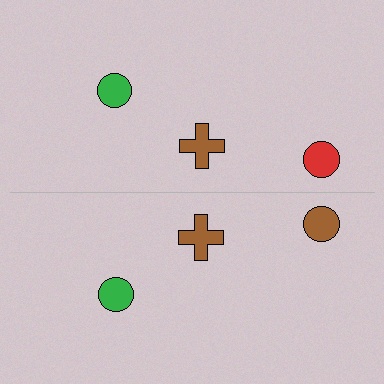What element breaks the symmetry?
The brown circle on the bottom side breaks the symmetry — its mirror counterpart is red.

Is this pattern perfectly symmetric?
No, the pattern is not perfectly symmetric. The brown circle on the bottom side breaks the symmetry — its mirror counterpart is red.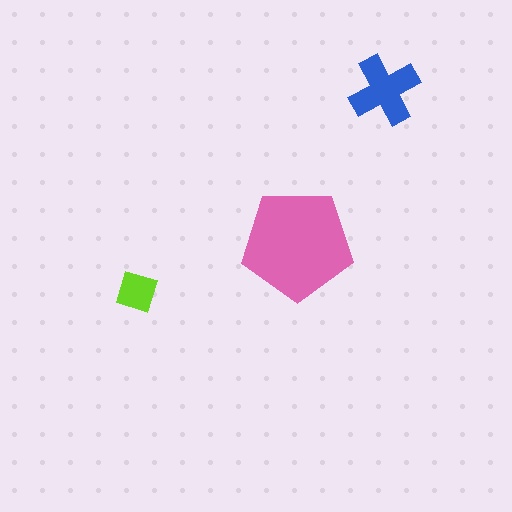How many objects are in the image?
There are 3 objects in the image.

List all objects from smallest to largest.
The lime diamond, the blue cross, the pink pentagon.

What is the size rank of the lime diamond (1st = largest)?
3rd.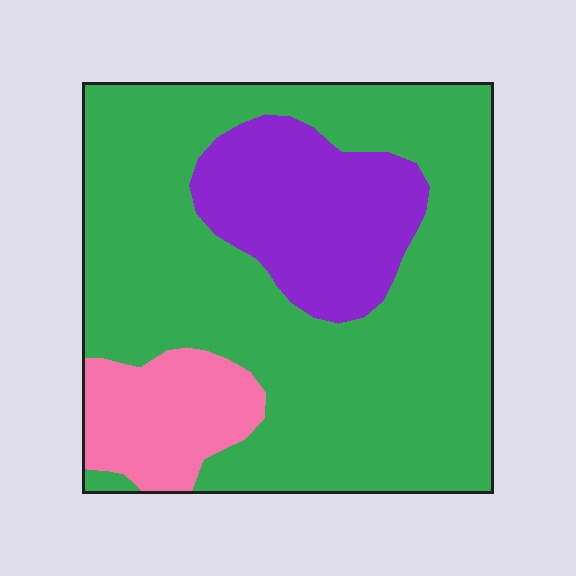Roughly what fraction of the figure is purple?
Purple takes up between a sixth and a third of the figure.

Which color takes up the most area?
Green, at roughly 70%.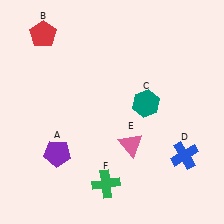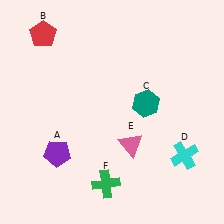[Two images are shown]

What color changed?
The cross (D) changed from blue in Image 1 to cyan in Image 2.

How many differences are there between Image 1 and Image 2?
There is 1 difference between the two images.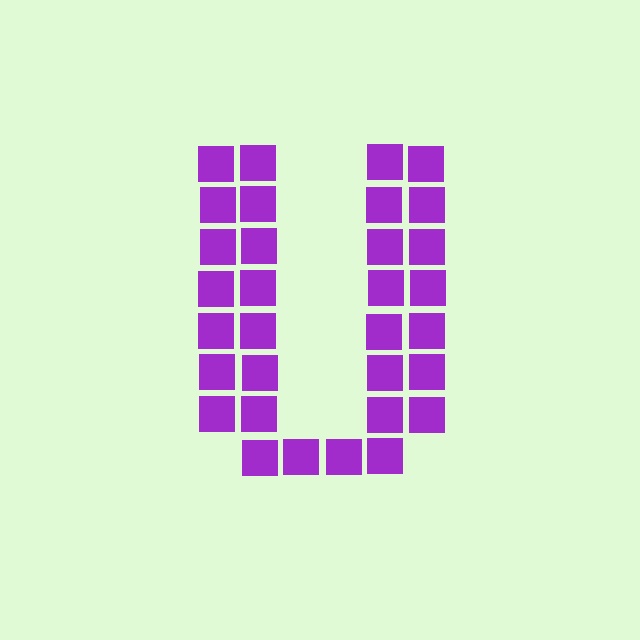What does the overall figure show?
The overall figure shows the letter U.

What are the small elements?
The small elements are squares.